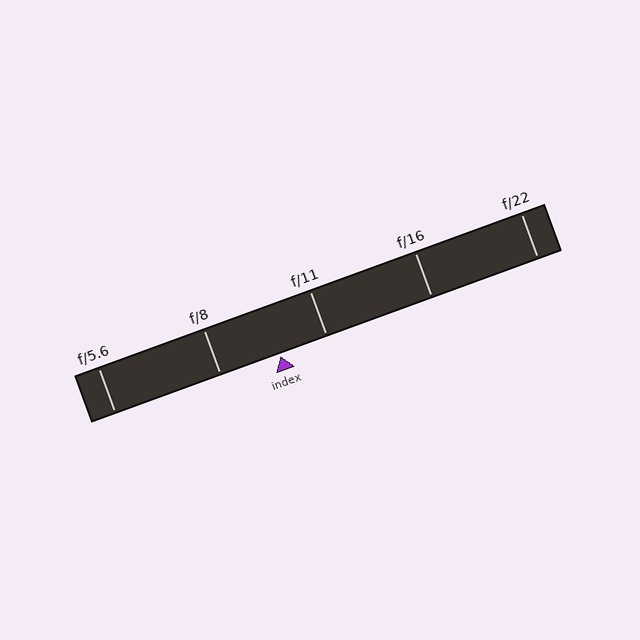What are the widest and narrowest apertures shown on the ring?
The widest aperture shown is f/5.6 and the narrowest is f/22.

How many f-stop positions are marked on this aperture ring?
There are 5 f-stop positions marked.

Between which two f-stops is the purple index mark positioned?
The index mark is between f/8 and f/11.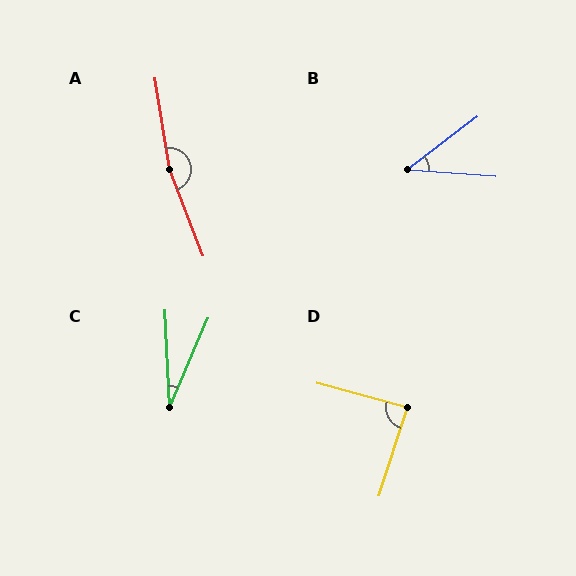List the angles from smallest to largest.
C (26°), B (41°), D (87°), A (168°).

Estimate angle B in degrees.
Approximately 41 degrees.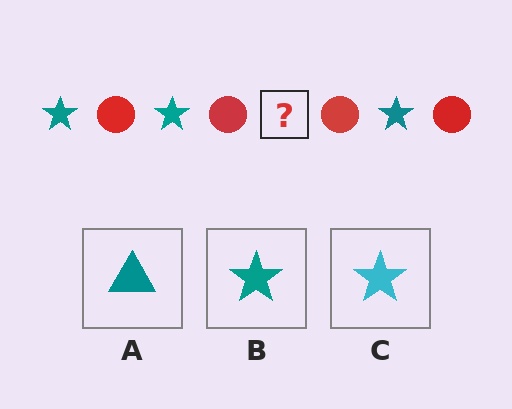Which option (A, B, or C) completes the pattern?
B.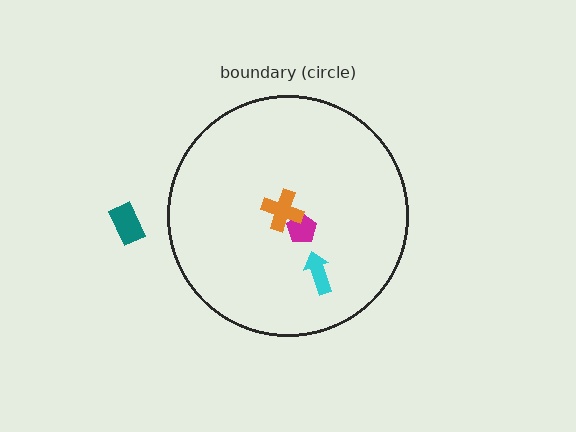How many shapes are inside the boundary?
3 inside, 1 outside.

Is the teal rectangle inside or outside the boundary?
Outside.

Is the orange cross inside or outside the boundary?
Inside.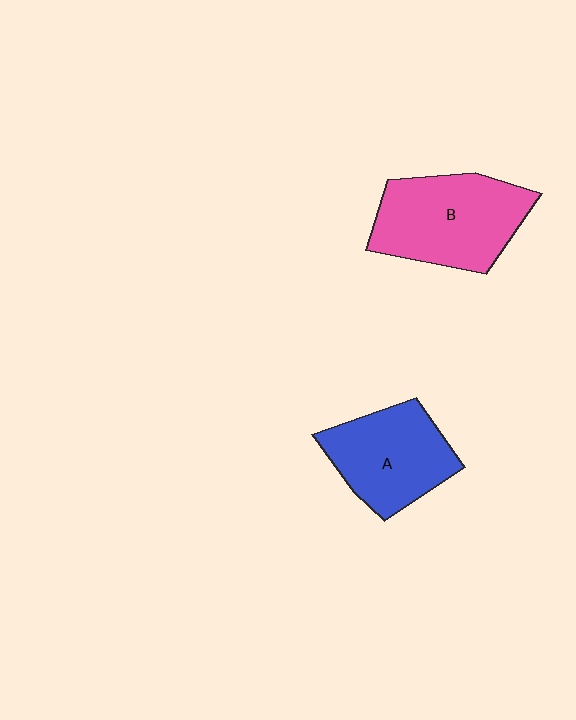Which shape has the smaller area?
Shape A (blue).